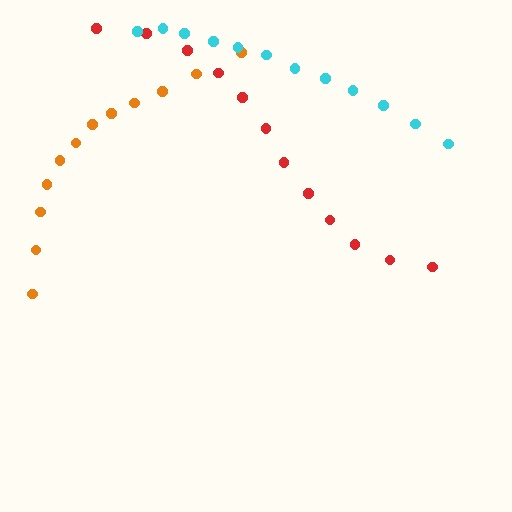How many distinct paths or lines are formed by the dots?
There are 3 distinct paths.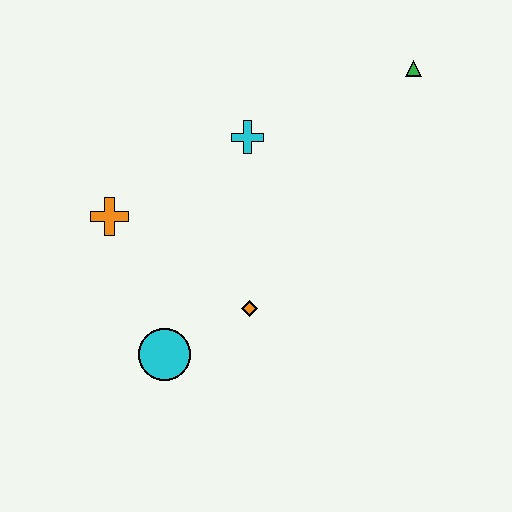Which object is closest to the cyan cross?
The orange cross is closest to the cyan cross.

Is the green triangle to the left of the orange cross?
No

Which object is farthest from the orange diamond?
The green triangle is farthest from the orange diamond.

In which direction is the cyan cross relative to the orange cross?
The cyan cross is to the right of the orange cross.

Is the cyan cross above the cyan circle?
Yes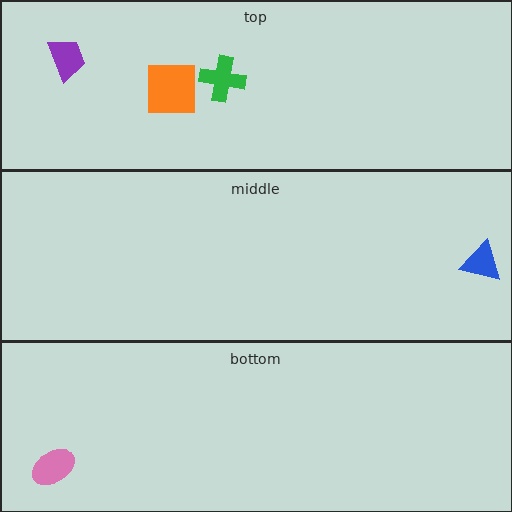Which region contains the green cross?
The top region.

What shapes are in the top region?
The green cross, the orange square, the purple trapezoid.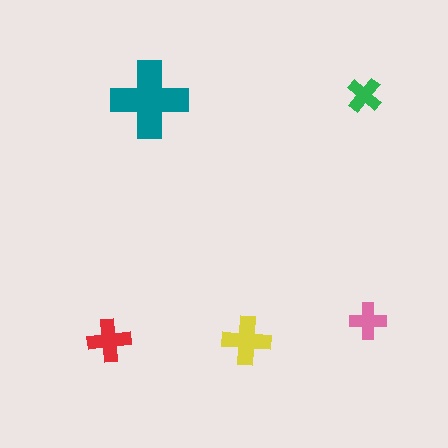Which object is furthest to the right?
The pink cross is rightmost.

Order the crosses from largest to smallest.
the teal one, the yellow one, the red one, the pink one, the green one.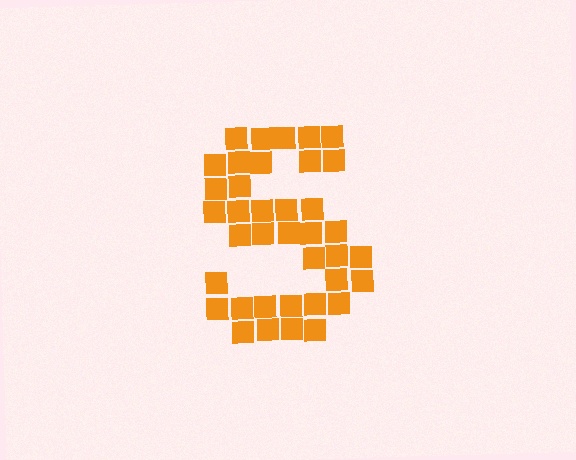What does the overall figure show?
The overall figure shows the letter S.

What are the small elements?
The small elements are squares.